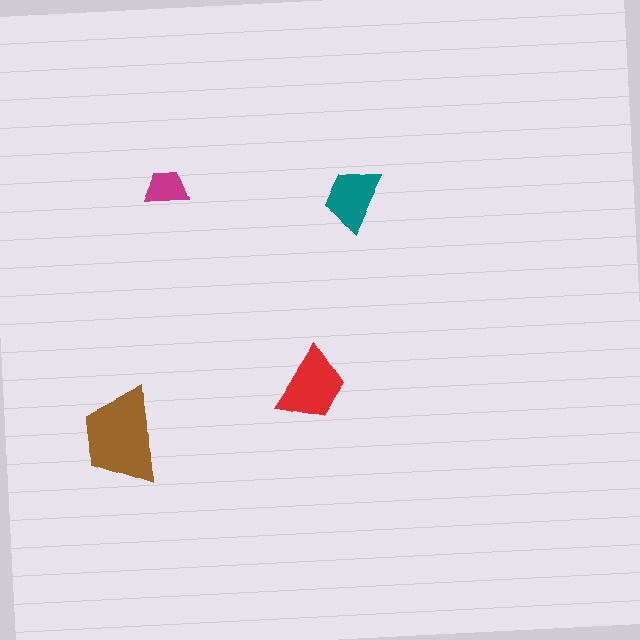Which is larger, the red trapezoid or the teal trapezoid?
The red one.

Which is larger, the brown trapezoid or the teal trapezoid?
The brown one.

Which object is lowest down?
The brown trapezoid is bottommost.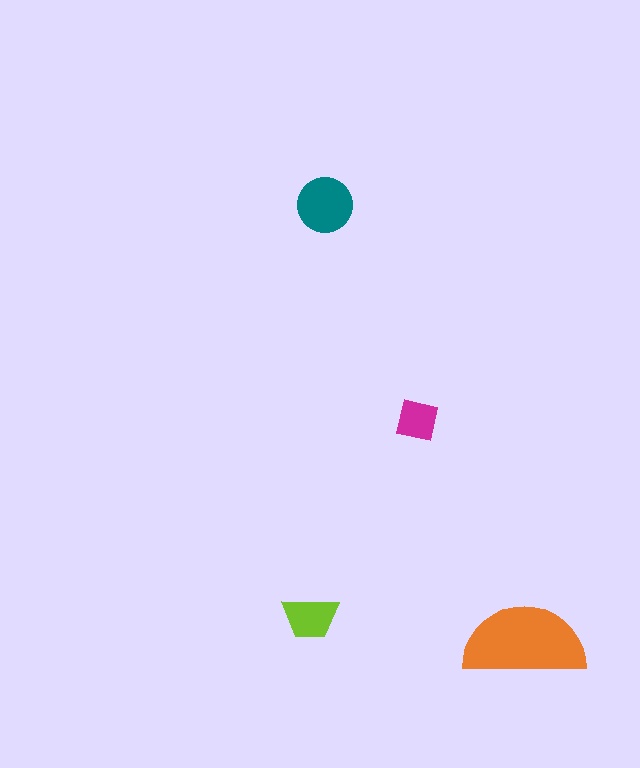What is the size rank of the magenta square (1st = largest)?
4th.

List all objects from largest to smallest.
The orange semicircle, the teal circle, the lime trapezoid, the magenta square.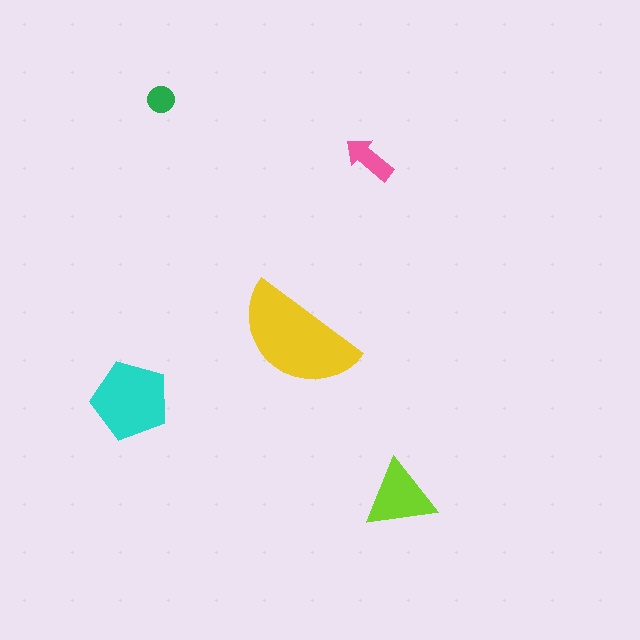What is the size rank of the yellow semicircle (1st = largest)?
1st.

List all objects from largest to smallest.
The yellow semicircle, the cyan pentagon, the lime triangle, the pink arrow, the green circle.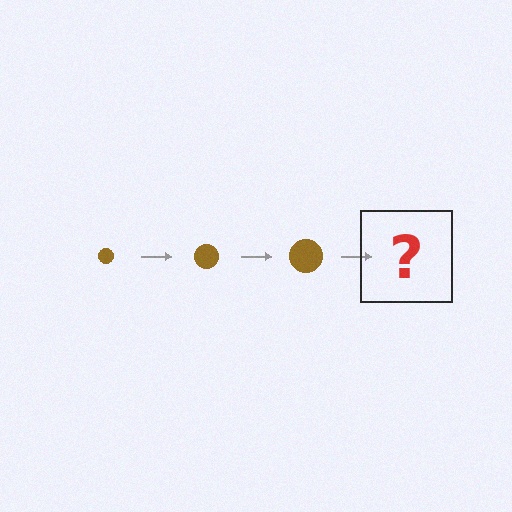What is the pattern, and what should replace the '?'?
The pattern is that the circle gets progressively larger each step. The '?' should be a brown circle, larger than the previous one.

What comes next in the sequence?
The next element should be a brown circle, larger than the previous one.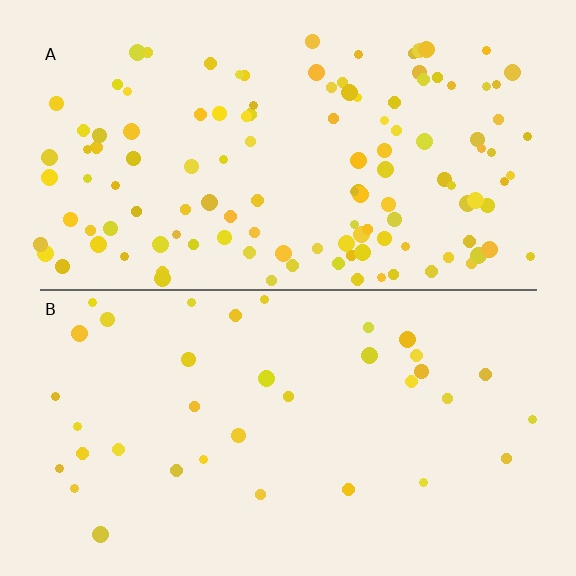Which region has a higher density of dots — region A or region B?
A (the top).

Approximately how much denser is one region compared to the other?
Approximately 3.4× — region A over region B.